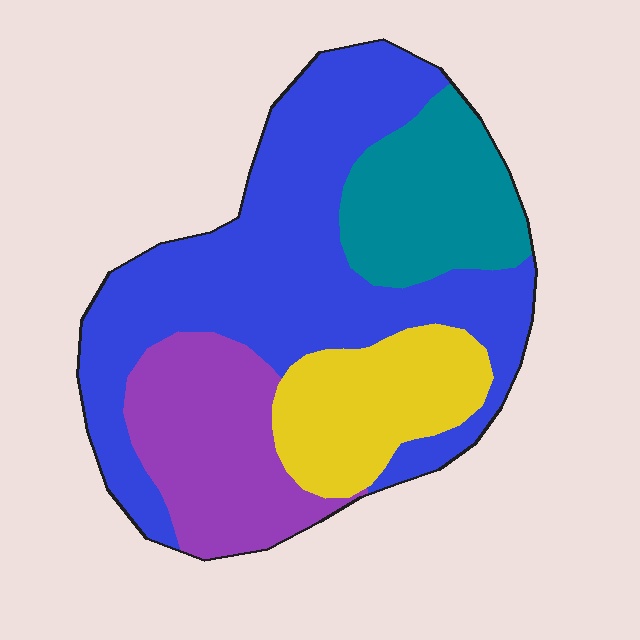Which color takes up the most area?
Blue, at roughly 50%.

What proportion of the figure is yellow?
Yellow takes up about one sixth (1/6) of the figure.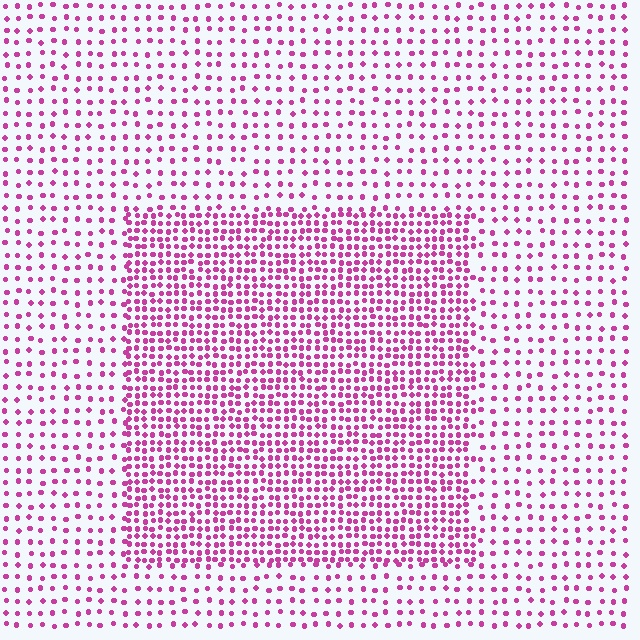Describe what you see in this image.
The image contains small magenta elements arranged at two different densities. A rectangle-shaped region is visible where the elements are more densely packed than the surrounding area.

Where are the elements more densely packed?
The elements are more densely packed inside the rectangle boundary.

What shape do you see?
I see a rectangle.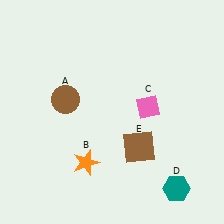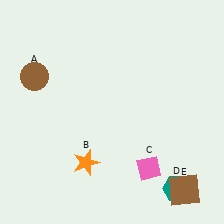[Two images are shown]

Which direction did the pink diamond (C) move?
The pink diamond (C) moved down.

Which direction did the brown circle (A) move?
The brown circle (A) moved left.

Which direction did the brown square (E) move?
The brown square (E) moved right.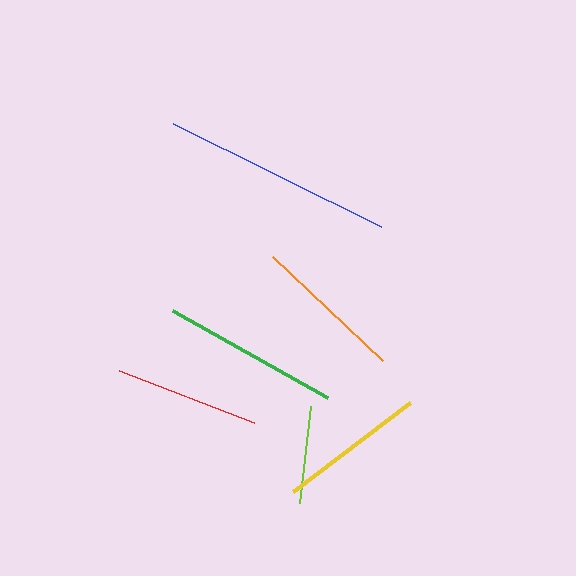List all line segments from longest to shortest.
From longest to shortest: blue, green, orange, yellow, red, lime.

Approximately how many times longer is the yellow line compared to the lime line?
The yellow line is approximately 1.5 times the length of the lime line.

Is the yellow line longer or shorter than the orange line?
The orange line is longer than the yellow line.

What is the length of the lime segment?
The lime segment is approximately 97 pixels long.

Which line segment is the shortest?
The lime line is the shortest at approximately 97 pixels.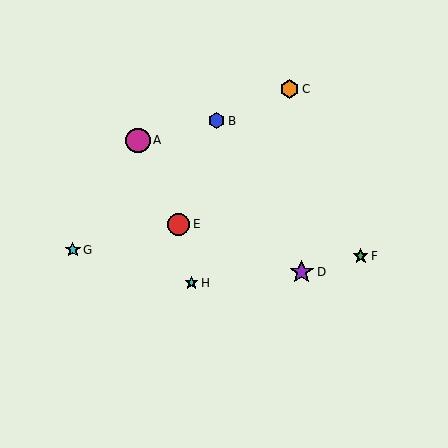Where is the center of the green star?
The center of the green star is at (361, 256).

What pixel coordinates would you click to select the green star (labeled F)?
Click at (361, 256) to select the green star F.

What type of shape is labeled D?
Shape D is a purple star.